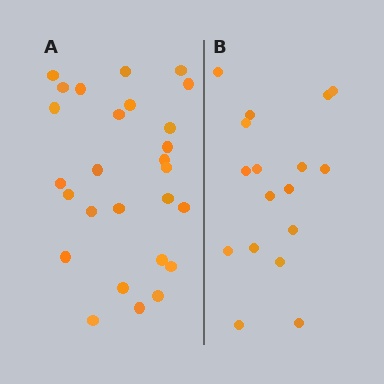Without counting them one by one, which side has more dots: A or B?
Region A (the left region) has more dots.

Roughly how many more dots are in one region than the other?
Region A has roughly 10 or so more dots than region B.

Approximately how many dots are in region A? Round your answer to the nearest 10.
About 30 dots. (The exact count is 27, which rounds to 30.)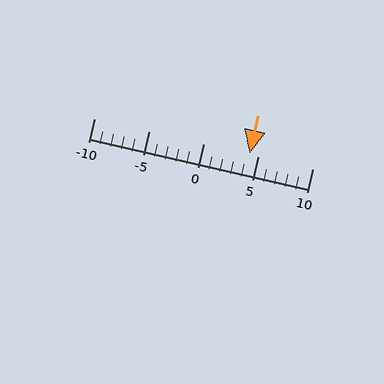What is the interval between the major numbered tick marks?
The major tick marks are spaced 5 units apart.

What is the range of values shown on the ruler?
The ruler shows values from -10 to 10.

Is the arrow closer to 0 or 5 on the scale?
The arrow is closer to 5.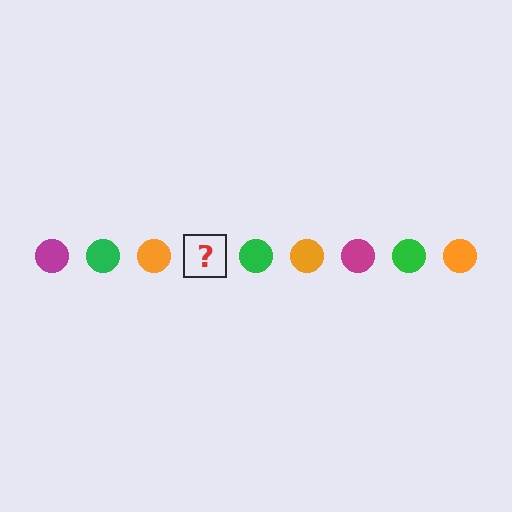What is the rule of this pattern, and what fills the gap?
The rule is that the pattern cycles through magenta, green, orange circles. The gap should be filled with a magenta circle.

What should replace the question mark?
The question mark should be replaced with a magenta circle.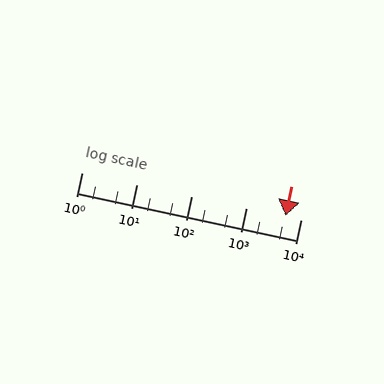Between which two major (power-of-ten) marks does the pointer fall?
The pointer is between 1000 and 10000.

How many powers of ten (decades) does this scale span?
The scale spans 4 decades, from 1 to 10000.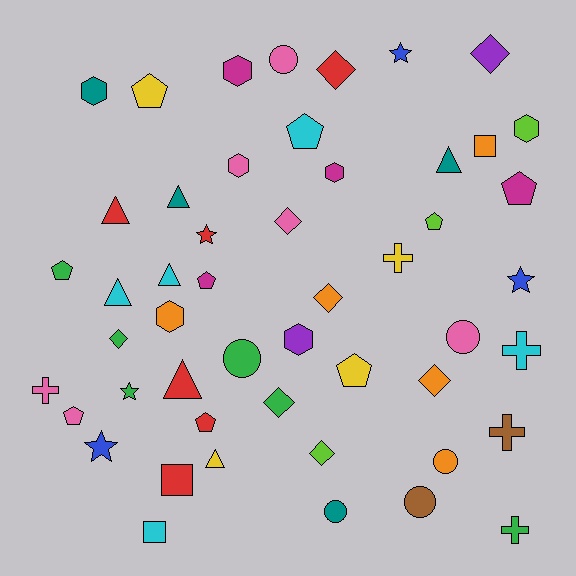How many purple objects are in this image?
There are 2 purple objects.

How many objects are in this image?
There are 50 objects.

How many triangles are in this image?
There are 7 triangles.